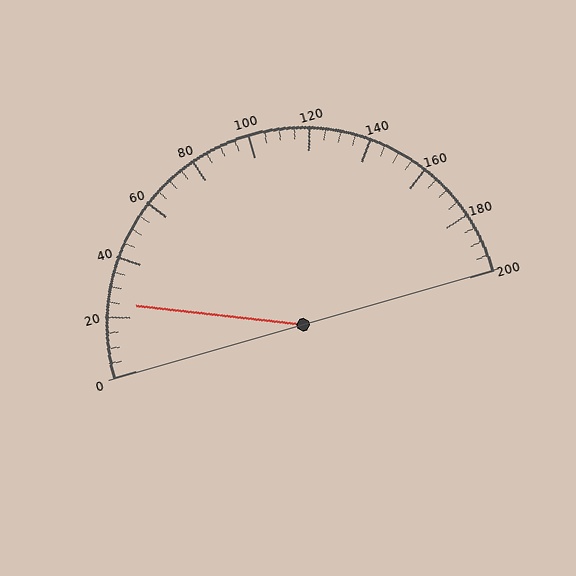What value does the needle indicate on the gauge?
The needle indicates approximately 25.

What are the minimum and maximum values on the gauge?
The gauge ranges from 0 to 200.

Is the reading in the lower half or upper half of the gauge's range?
The reading is in the lower half of the range (0 to 200).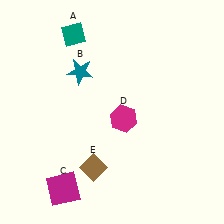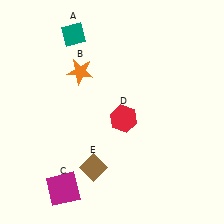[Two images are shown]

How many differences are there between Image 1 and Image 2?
There are 2 differences between the two images.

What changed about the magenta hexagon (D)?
In Image 1, D is magenta. In Image 2, it changed to red.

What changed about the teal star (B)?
In Image 1, B is teal. In Image 2, it changed to orange.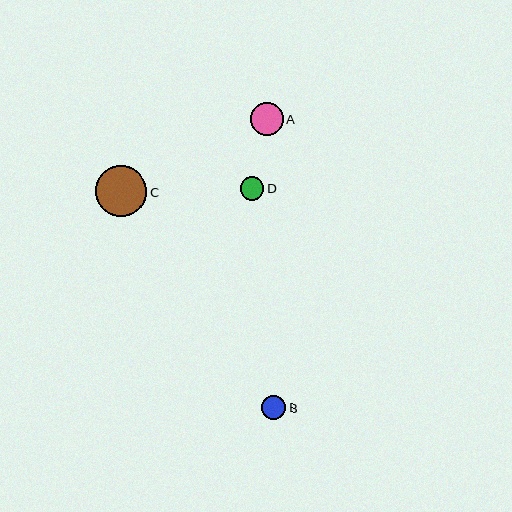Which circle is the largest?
Circle C is the largest with a size of approximately 52 pixels.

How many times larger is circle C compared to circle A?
Circle C is approximately 1.6 times the size of circle A.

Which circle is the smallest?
Circle D is the smallest with a size of approximately 23 pixels.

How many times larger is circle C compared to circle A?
Circle C is approximately 1.6 times the size of circle A.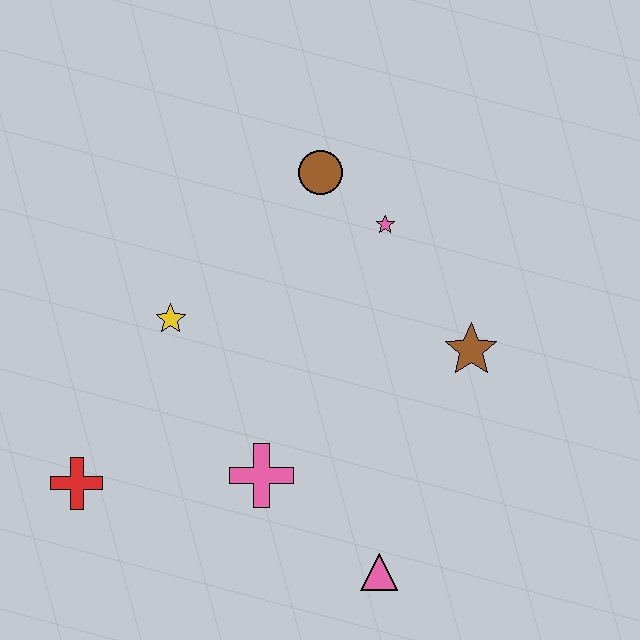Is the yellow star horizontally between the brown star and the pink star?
No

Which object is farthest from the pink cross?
The brown circle is farthest from the pink cross.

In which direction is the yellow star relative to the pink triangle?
The yellow star is above the pink triangle.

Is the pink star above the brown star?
Yes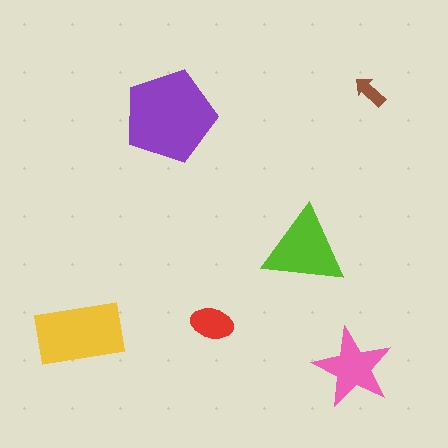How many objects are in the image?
There are 6 objects in the image.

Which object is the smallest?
The brown arrow.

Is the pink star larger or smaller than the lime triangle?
Smaller.